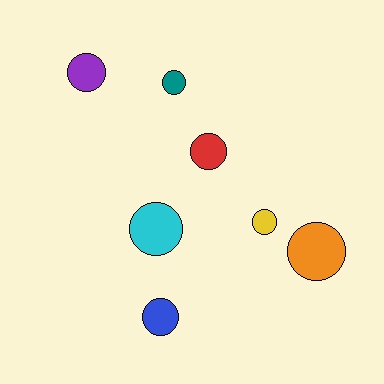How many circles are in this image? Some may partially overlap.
There are 7 circles.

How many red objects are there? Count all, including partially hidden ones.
There is 1 red object.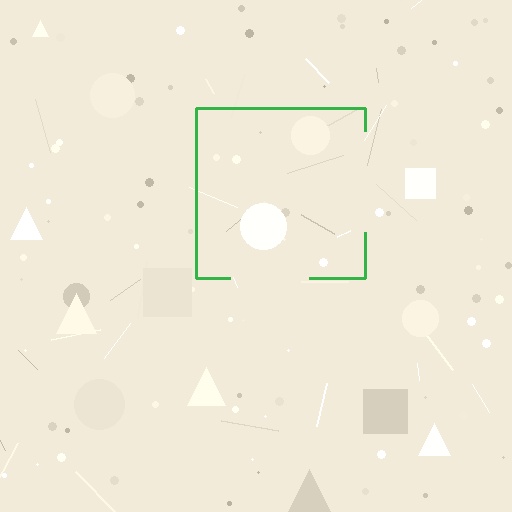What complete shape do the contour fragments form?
The contour fragments form a square.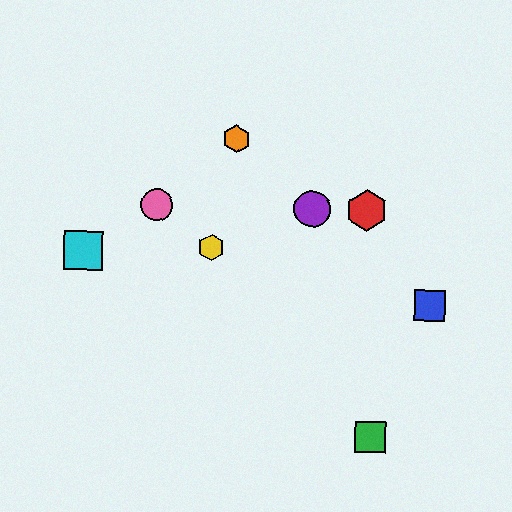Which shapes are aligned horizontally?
The red hexagon, the purple circle, the pink circle are aligned horizontally.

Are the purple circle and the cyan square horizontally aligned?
No, the purple circle is at y≈209 and the cyan square is at y≈250.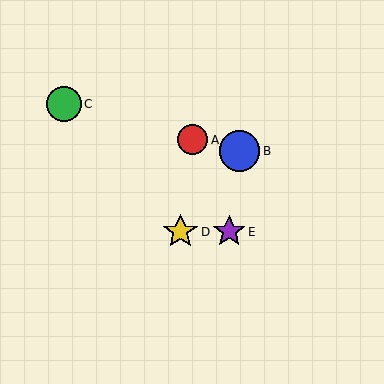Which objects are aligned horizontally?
Objects D, E are aligned horizontally.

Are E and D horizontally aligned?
Yes, both are at y≈232.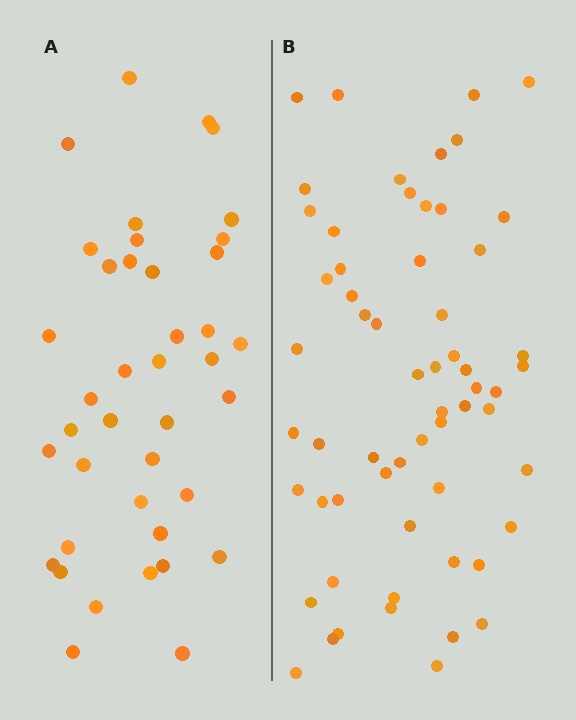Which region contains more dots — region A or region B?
Region B (the right region) has more dots.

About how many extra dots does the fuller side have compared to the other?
Region B has approximately 20 more dots than region A.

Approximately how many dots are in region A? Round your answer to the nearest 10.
About 40 dots.